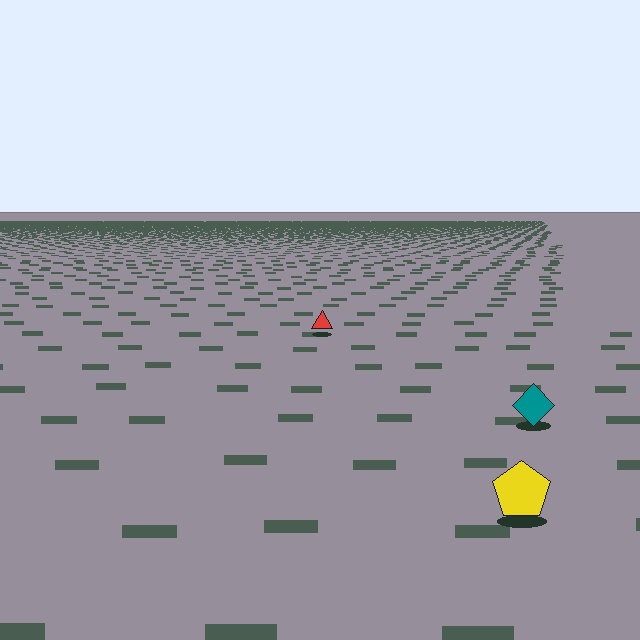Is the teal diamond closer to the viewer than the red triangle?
Yes. The teal diamond is closer — you can tell from the texture gradient: the ground texture is coarser near it.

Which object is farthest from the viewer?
The red triangle is farthest from the viewer. It appears smaller and the ground texture around it is denser.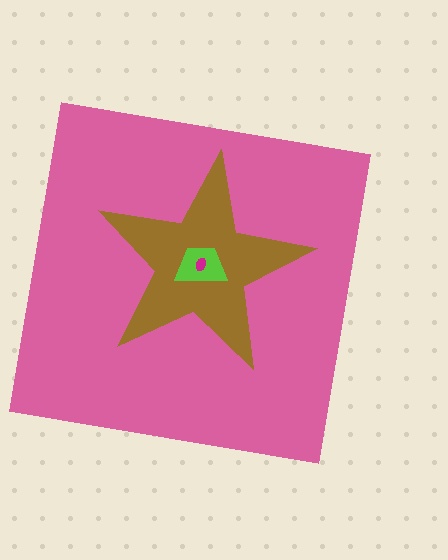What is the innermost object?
The magenta ellipse.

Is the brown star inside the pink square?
Yes.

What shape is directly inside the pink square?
The brown star.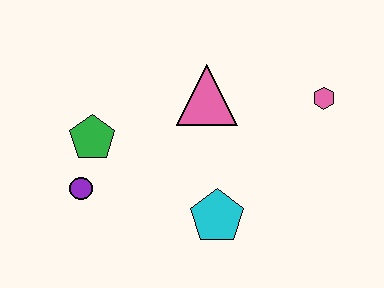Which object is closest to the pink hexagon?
The pink triangle is closest to the pink hexagon.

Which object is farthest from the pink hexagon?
The purple circle is farthest from the pink hexagon.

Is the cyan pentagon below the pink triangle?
Yes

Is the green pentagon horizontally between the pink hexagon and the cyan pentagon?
No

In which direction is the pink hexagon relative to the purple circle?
The pink hexagon is to the right of the purple circle.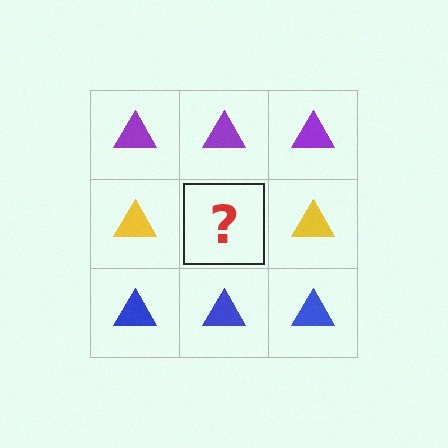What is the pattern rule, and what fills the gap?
The rule is that each row has a consistent color. The gap should be filled with a yellow triangle.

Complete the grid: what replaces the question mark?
The question mark should be replaced with a yellow triangle.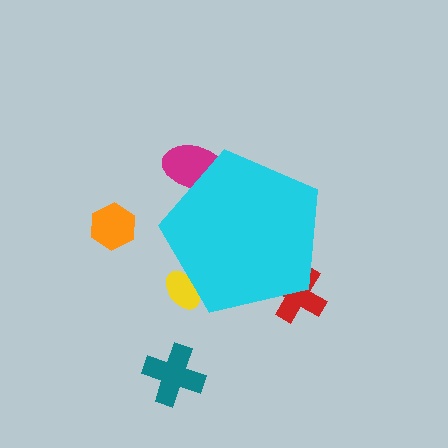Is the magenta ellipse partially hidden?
Yes, the magenta ellipse is partially hidden behind the cyan pentagon.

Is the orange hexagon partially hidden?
No, the orange hexagon is fully visible.